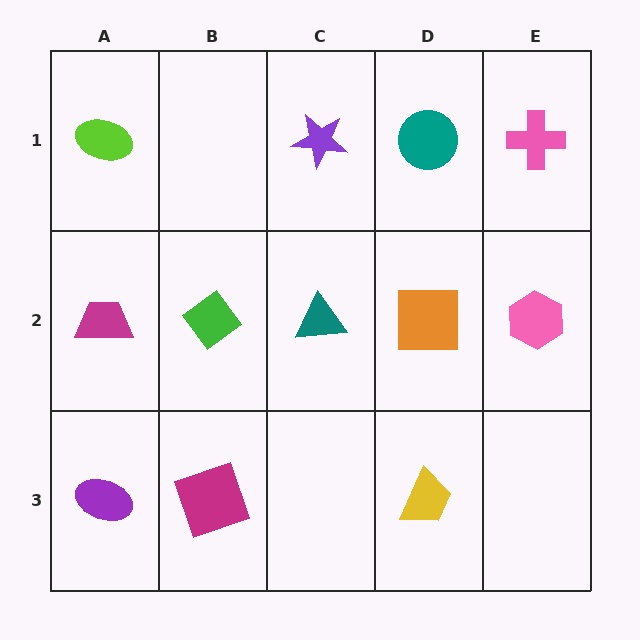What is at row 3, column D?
A yellow trapezoid.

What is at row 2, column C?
A teal triangle.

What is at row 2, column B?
A green diamond.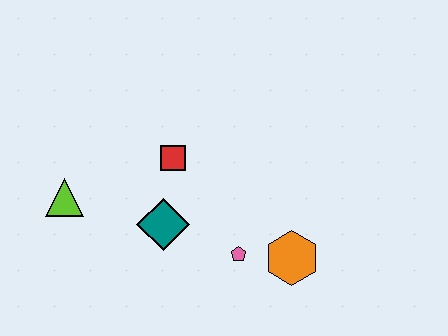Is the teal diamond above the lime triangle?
No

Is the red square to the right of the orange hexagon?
No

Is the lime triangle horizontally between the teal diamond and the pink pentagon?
No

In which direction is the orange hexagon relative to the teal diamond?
The orange hexagon is to the right of the teal diamond.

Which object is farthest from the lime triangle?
The orange hexagon is farthest from the lime triangle.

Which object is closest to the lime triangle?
The teal diamond is closest to the lime triangle.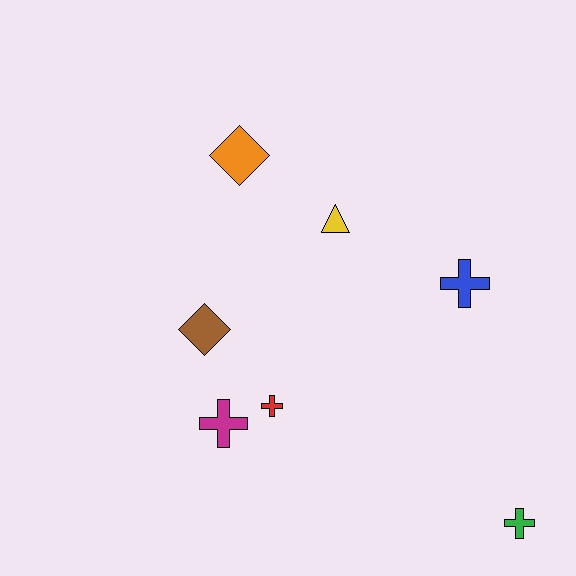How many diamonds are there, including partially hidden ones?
There are 2 diamonds.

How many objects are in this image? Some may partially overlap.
There are 7 objects.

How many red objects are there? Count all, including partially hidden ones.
There is 1 red object.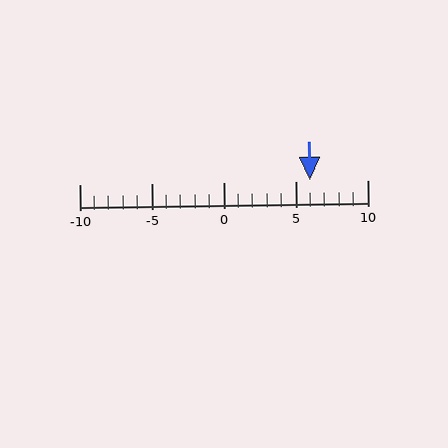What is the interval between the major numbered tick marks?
The major tick marks are spaced 5 units apart.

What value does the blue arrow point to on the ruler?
The blue arrow points to approximately 6.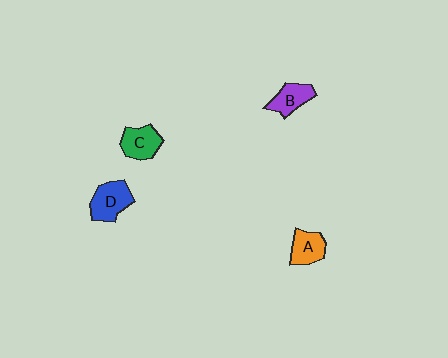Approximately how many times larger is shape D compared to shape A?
Approximately 1.3 times.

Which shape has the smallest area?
Shape B (purple).